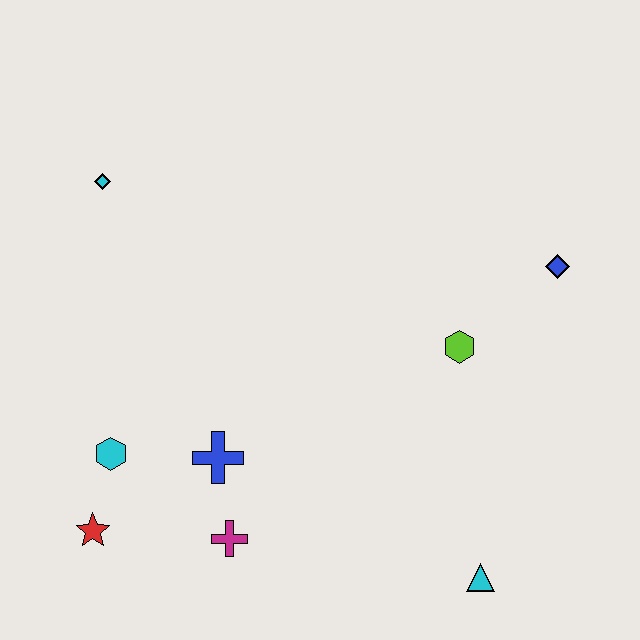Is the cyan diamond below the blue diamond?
No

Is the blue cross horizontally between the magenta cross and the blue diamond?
No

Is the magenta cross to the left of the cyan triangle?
Yes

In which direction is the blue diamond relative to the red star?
The blue diamond is to the right of the red star.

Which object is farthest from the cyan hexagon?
The blue diamond is farthest from the cyan hexagon.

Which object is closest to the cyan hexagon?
The red star is closest to the cyan hexagon.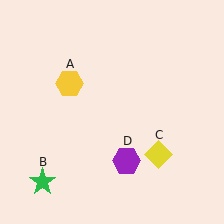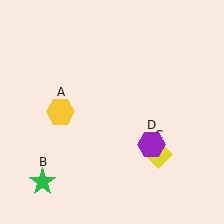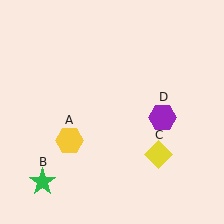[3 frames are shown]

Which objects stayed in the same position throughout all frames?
Green star (object B) and yellow diamond (object C) remained stationary.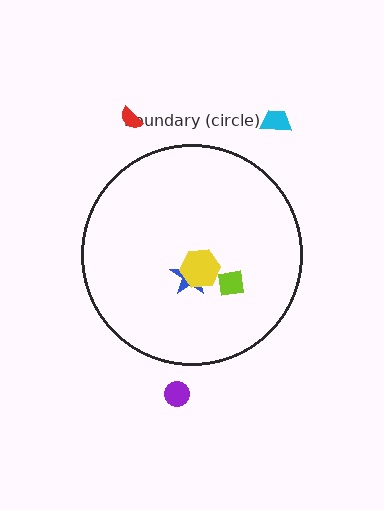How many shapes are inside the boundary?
3 inside, 3 outside.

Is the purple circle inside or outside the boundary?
Outside.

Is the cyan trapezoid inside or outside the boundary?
Outside.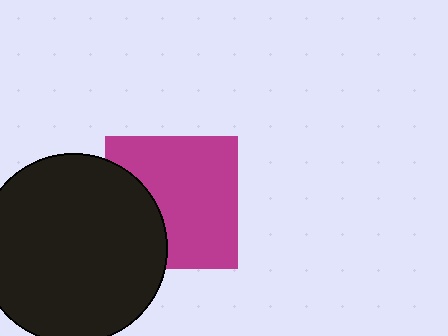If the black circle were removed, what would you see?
You would see the complete magenta square.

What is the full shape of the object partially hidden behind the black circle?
The partially hidden object is a magenta square.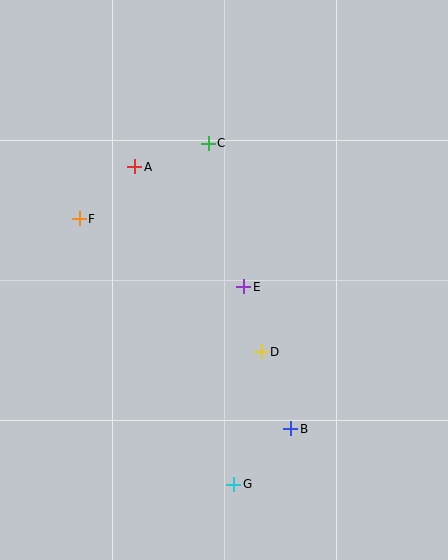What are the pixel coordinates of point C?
Point C is at (208, 143).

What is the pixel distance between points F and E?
The distance between F and E is 178 pixels.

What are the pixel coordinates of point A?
Point A is at (135, 167).